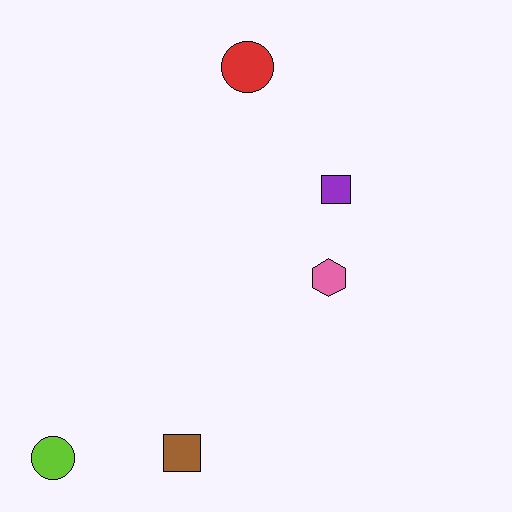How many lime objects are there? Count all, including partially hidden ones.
There is 1 lime object.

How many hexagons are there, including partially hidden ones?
There is 1 hexagon.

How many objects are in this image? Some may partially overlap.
There are 5 objects.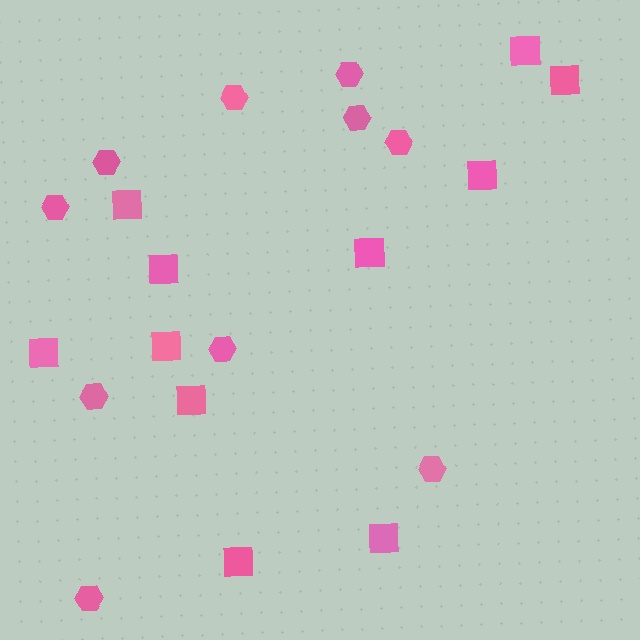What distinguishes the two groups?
There are 2 groups: one group of squares (11) and one group of hexagons (10).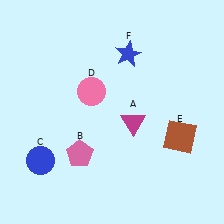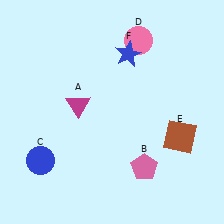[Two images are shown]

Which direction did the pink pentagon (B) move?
The pink pentagon (B) moved right.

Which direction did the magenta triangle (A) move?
The magenta triangle (A) moved left.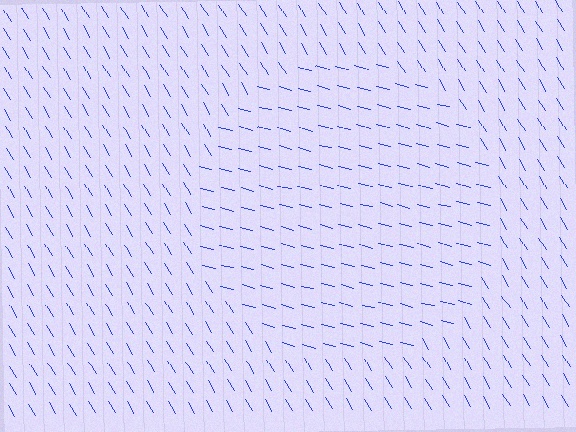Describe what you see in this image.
The image is filled with small blue line segments. A circle region in the image has lines oriented differently from the surrounding lines, creating a visible texture boundary.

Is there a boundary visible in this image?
Yes, there is a texture boundary formed by a change in line orientation.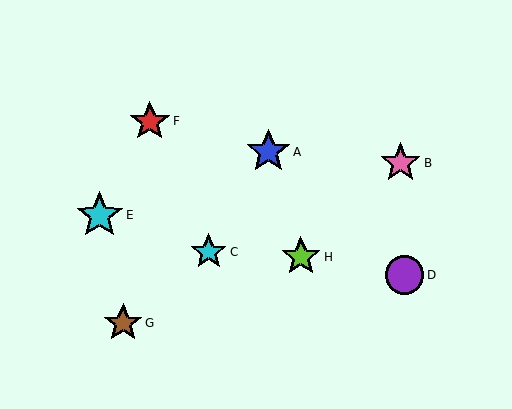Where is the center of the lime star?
The center of the lime star is at (301, 257).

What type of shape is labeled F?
Shape F is a red star.